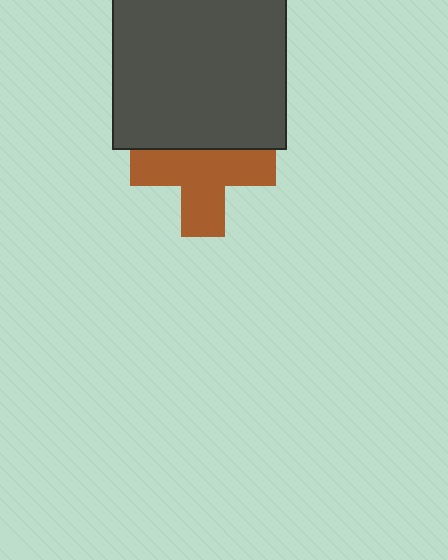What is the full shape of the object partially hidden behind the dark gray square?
The partially hidden object is a brown cross.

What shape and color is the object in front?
The object in front is a dark gray square.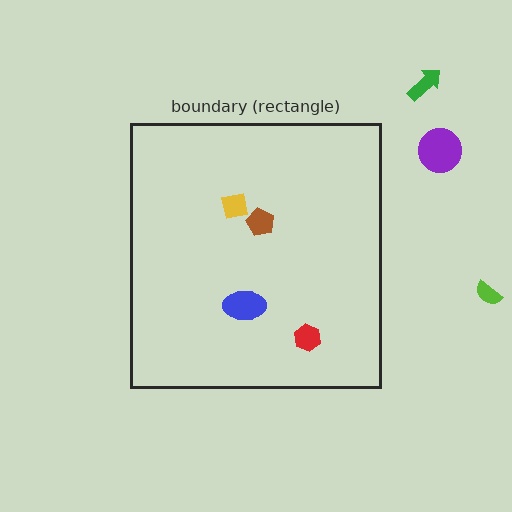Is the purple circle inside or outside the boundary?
Outside.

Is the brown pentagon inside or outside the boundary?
Inside.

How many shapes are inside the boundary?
4 inside, 3 outside.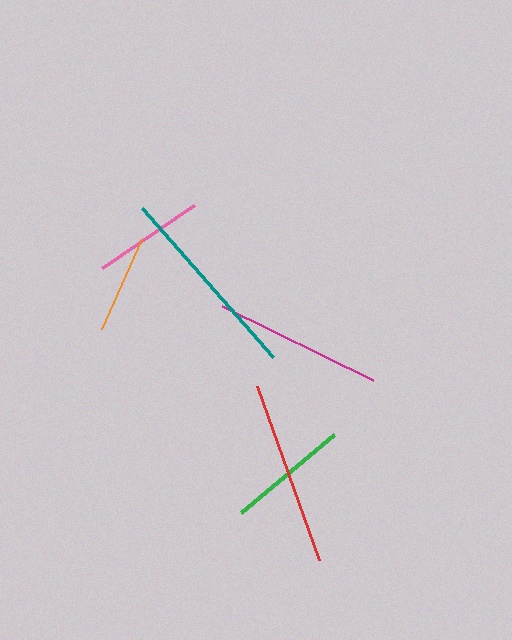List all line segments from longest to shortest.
From longest to shortest: teal, red, magenta, green, pink, orange.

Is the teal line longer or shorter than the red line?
The teal line is longer than the red line.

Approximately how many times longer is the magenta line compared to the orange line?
The magenta line is approximately 1.7 times the length of the orange line.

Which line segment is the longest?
The teal line is the longest at approximately 198 pixels.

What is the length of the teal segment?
The teal segment is approximately 198 pixels long.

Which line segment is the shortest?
The orange line is the shortest at approximately 99 pixels.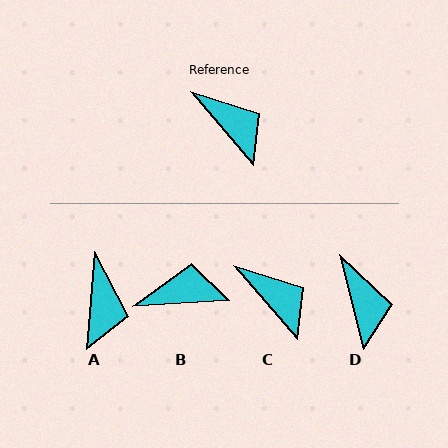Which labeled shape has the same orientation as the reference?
C.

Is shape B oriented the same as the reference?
No, it is off by about 53 degrees.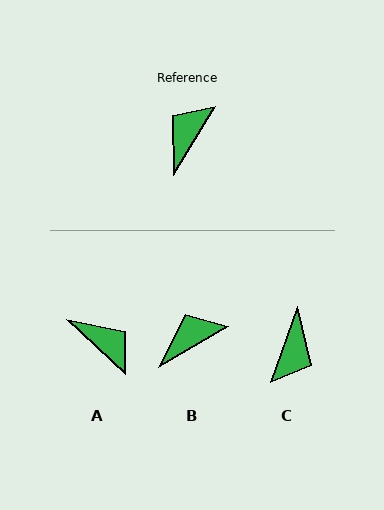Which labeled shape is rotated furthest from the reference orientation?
C, about 168 degrees away.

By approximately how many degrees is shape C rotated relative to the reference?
Approximately 168 degrees clockwise.